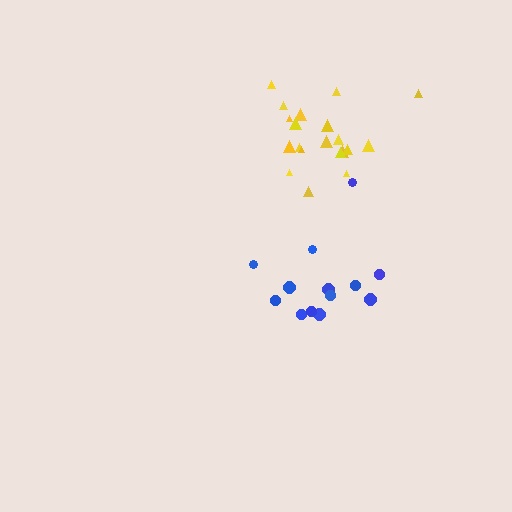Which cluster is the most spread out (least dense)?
Blue.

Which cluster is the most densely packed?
Yellow.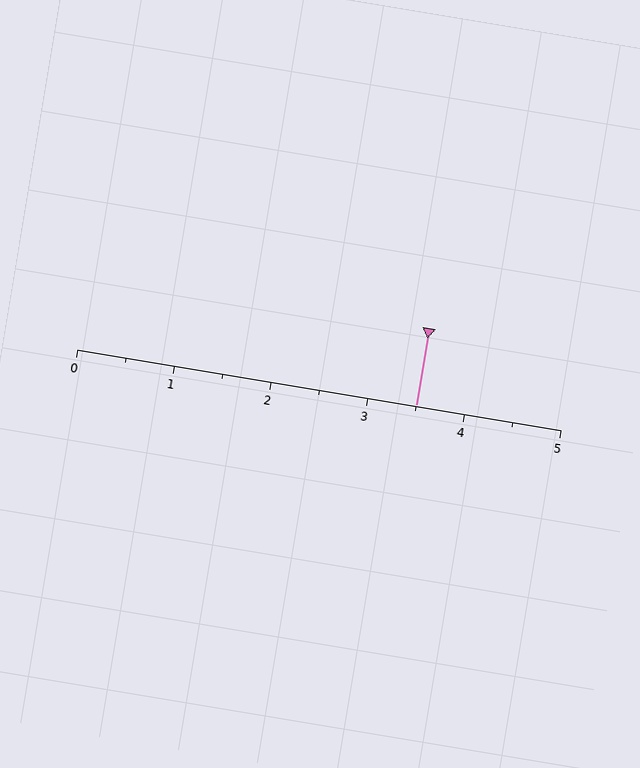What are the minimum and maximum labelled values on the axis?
The axis runs from 0 to 5.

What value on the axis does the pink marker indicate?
The marker indicates approximately 3.5.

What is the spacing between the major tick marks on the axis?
The major ticks are spaced 1 apart.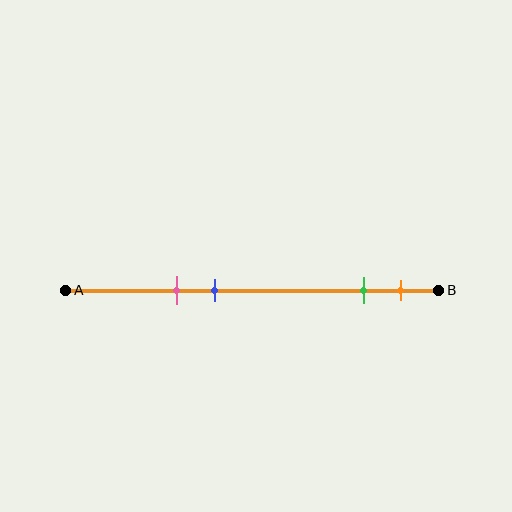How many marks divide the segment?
There are 4 marks dividing the segment.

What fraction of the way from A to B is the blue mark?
The blue mark is approximately 40% (0.4) of the way from A to B.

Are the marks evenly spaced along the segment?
No, the marks are not evenly spaced.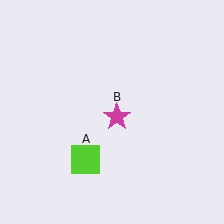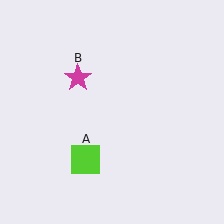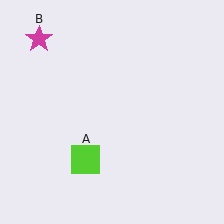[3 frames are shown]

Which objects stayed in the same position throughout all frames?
Lime square (object A) remained stationary.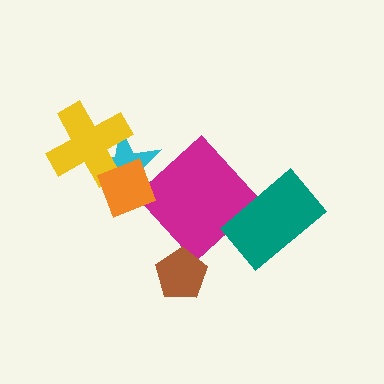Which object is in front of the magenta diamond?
The teal rectangle is in front of the magenta diamond.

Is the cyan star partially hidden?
Yes, it is partially covered by another shape.